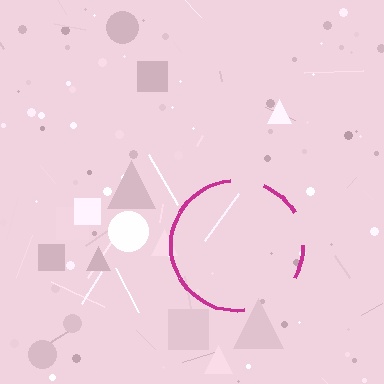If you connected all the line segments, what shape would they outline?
They would outline a circle.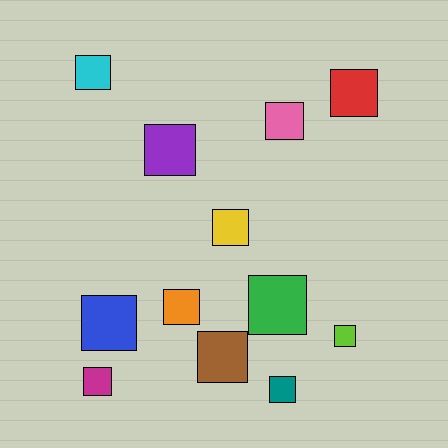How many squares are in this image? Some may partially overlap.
There are 12 squares.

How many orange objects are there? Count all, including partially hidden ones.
There is 1 orange object.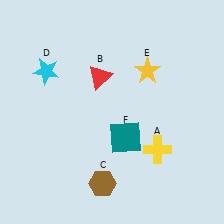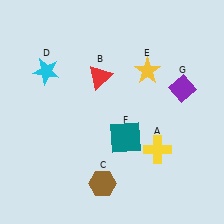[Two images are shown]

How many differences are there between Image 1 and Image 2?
There is 1 difference between the two images.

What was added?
A purple diamond (G) was added in Image 2.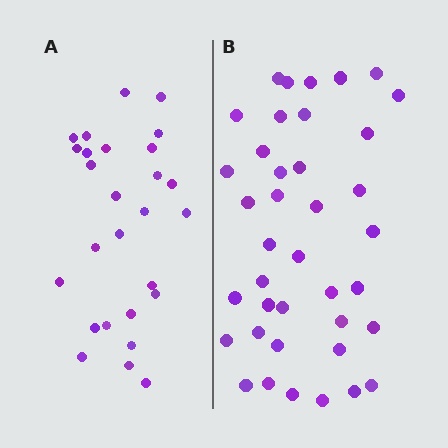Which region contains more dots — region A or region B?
Region B (the right region) has more dots.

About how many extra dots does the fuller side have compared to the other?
Region B has roughly 12 or so more dots than region A.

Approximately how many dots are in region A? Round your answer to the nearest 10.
About 30 dots. (The exact count is 27, which rounds to 30.)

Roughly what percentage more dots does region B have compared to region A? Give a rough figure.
About 45% more.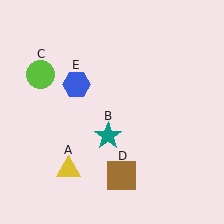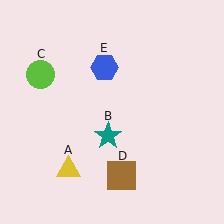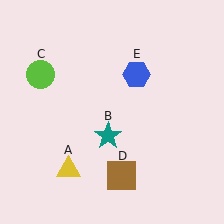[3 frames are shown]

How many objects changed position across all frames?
1 object changed position: blue hexagon (object E).